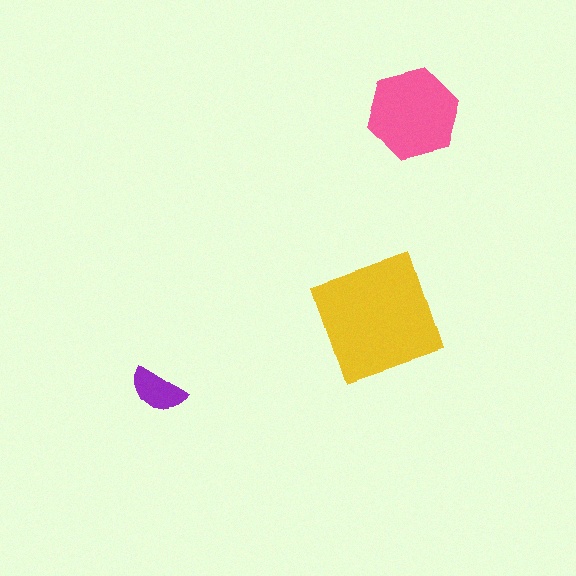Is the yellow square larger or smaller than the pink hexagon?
Larger.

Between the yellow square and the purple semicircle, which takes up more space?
The yellow square.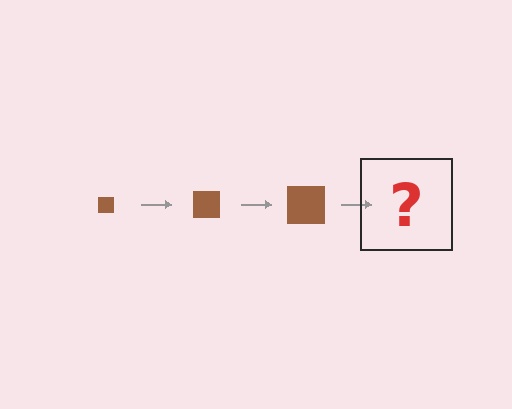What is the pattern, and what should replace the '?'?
The pattern is that the square gets progressively larger each step. The '?' should be a brown square, larger than the previous one.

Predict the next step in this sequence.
The next step is a brown square, larger than the previous one.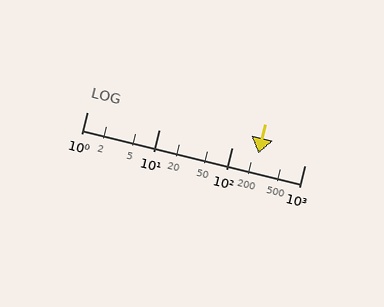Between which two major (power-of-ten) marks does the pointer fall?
The pointer is between 100 and 1000.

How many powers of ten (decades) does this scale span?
The scale spans 3 decades, from 1 to 1000.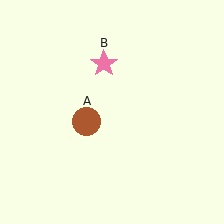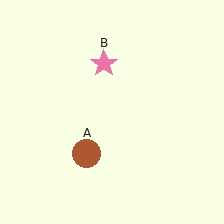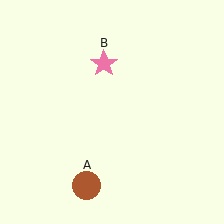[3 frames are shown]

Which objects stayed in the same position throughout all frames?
Pink star (object B) remained stationary.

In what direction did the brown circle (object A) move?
The brown circle (object A) moved down.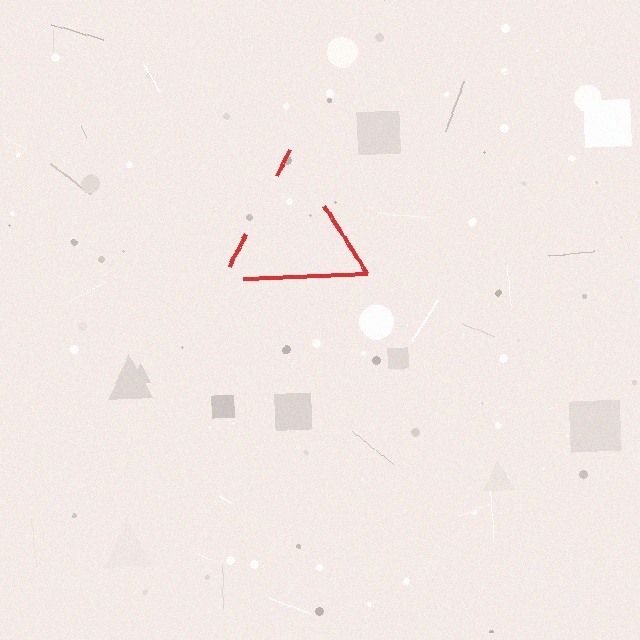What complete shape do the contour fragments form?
The contour fragments form a triangle.